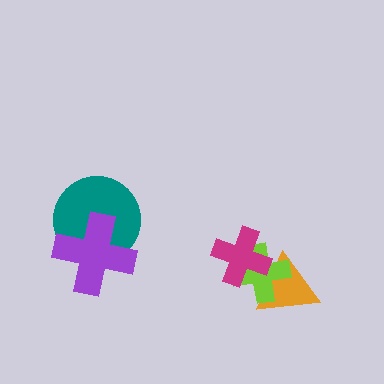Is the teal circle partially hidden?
Yes, it is partially covered by another shape.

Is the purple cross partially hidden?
No, no other shape covers it.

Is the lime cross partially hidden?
Yes, it is partially covered by another shape.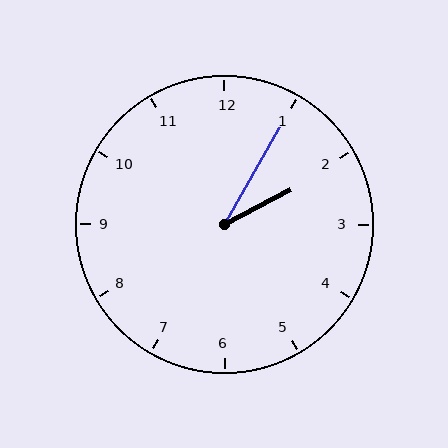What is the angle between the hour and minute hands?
Approximately 32 degrees.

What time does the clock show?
2:05.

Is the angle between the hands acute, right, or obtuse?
It is acute.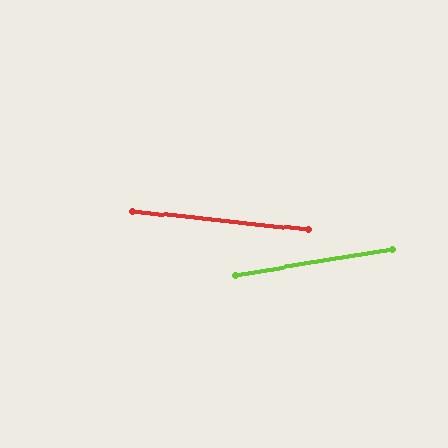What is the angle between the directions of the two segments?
Approximately 16 degrees.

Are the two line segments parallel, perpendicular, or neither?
Neither parallel nor perpendicular — they differ by about 16°.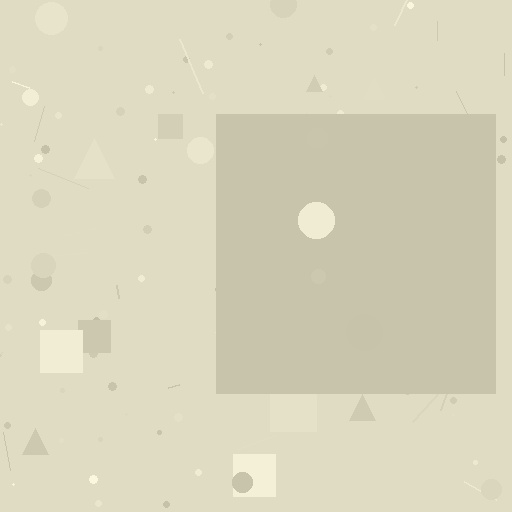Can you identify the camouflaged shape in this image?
The camouflaged shape is a square.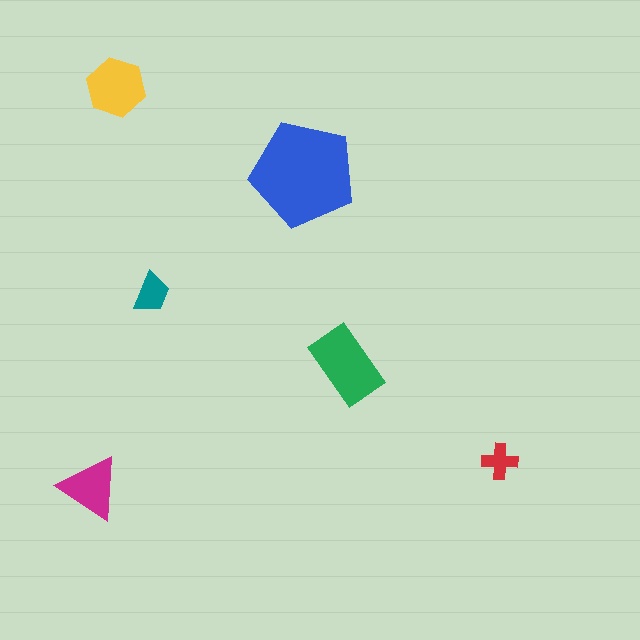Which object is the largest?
The blue pentagon.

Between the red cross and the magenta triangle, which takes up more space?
The magenta triangle.